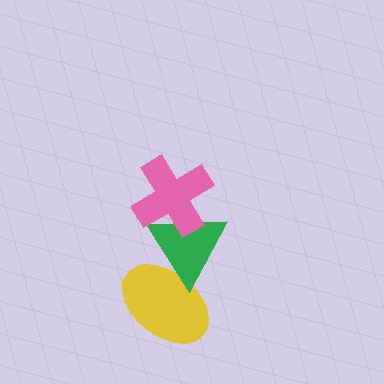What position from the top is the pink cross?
The pink cross is 1st from the top.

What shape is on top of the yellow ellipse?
The green triangle is on top of the yellow ellipse.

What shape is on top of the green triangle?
The pink cross is on top of the green triangle.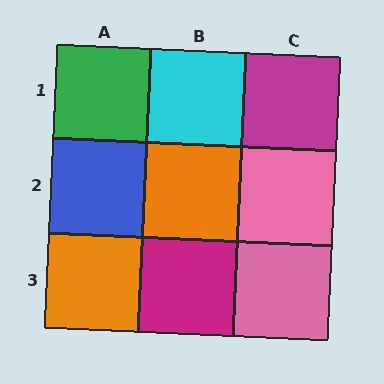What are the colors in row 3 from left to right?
Orange, magenta, pink.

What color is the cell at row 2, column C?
Pink.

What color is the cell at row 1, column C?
Magenta.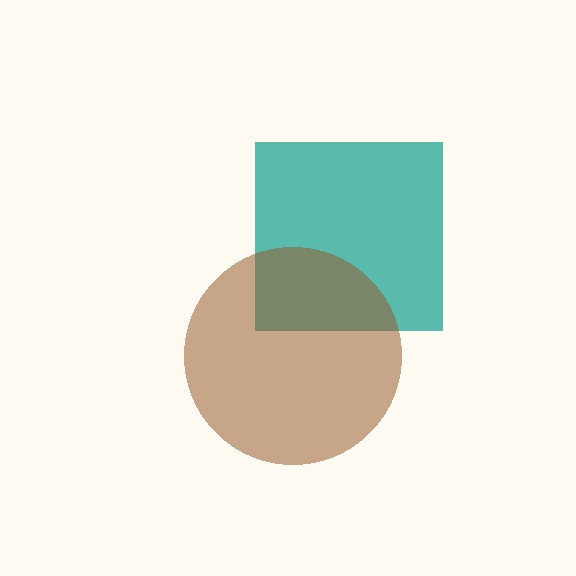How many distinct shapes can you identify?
There are 2 distinct shapes: a teal square, a brown circle.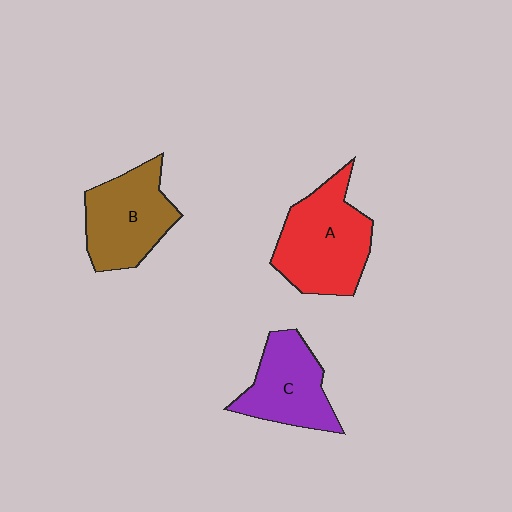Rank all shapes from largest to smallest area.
From largest to smallest: A (red), B (brown), C (purple).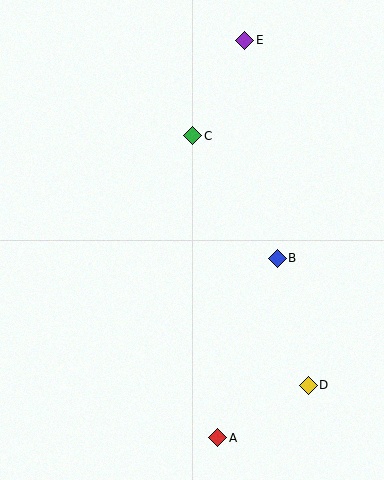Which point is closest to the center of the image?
Point B at (277, 258) is closest to the center.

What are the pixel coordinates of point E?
Point E is at (245, 40).